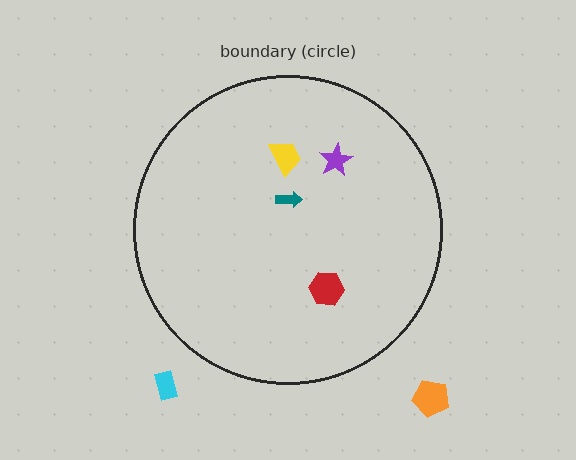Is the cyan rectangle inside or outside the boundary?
Outside.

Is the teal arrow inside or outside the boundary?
Inside.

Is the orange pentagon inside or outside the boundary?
Outside.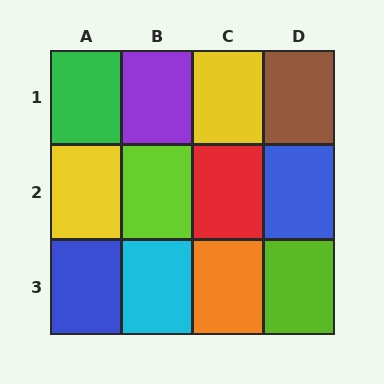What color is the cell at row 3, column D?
Lime.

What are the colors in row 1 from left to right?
Green, purple, yellow, brown.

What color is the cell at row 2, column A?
Yellow.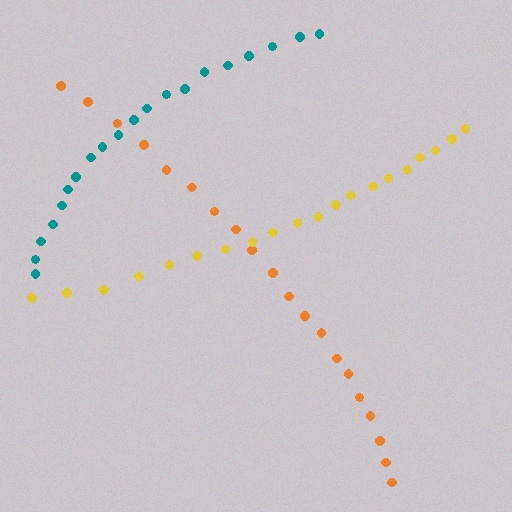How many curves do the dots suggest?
There are 3 distinct paths.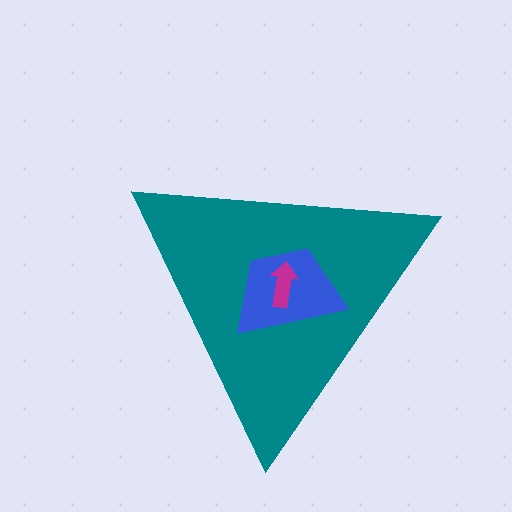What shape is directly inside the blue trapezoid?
The magenta arrow.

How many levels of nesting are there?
3.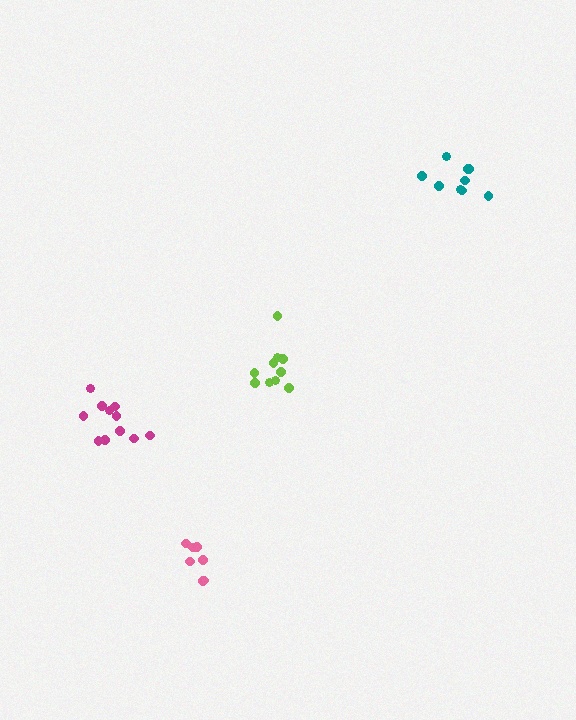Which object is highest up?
The teal cluster is topmost.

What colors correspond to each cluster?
The clusters are colored: pink, magenta, teal, lime.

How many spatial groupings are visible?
There are 4 spatial groupings.